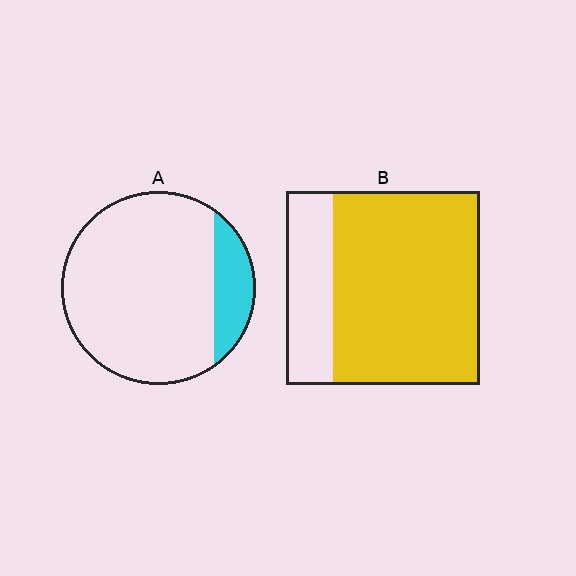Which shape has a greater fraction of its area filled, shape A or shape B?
Shape B.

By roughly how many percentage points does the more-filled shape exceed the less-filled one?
By roughly 60 percentage points (B over A).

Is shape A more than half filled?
No.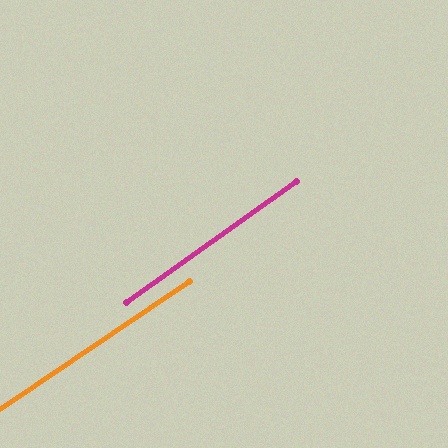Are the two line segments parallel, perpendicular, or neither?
Parallel — their directions differ by only 1.8°.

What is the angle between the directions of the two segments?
Approximately 2 degrees.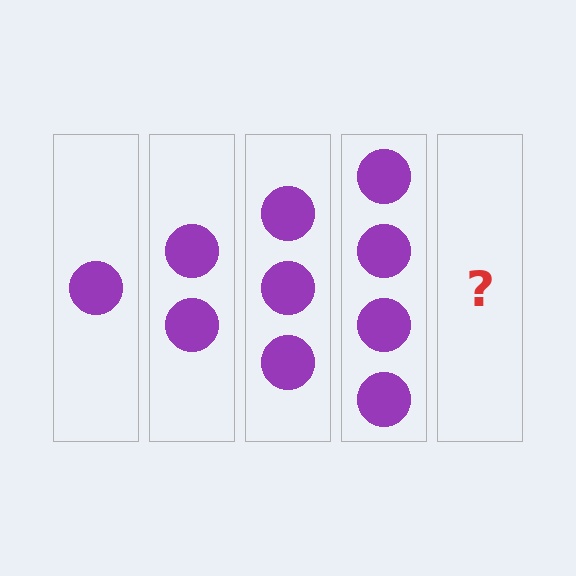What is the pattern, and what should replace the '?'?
The pattern is that each step adds one more circle. The '?' should be 5 circles.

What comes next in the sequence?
The next element should be 5 circles.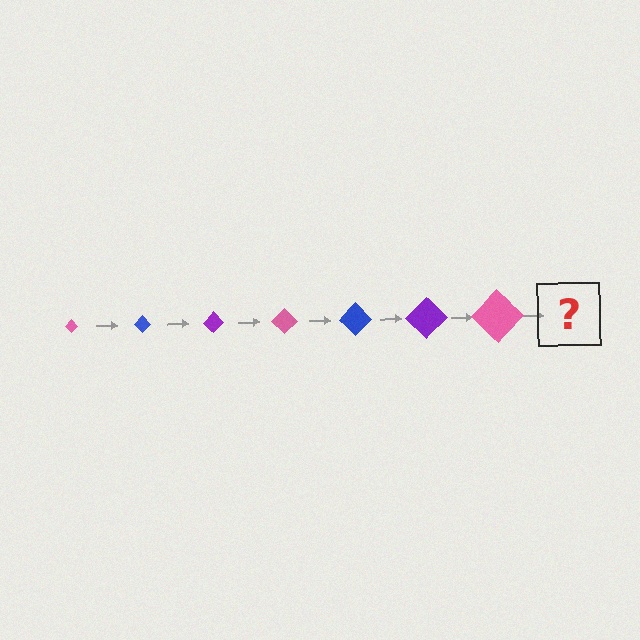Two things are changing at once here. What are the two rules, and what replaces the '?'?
The two rules are that the diamond grows larger each step and the color cycles through pink, blue, and purple. The '?' should be a blue diamond, larger than the previous one.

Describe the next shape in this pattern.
It should be a blue diamond, larger than the previous one.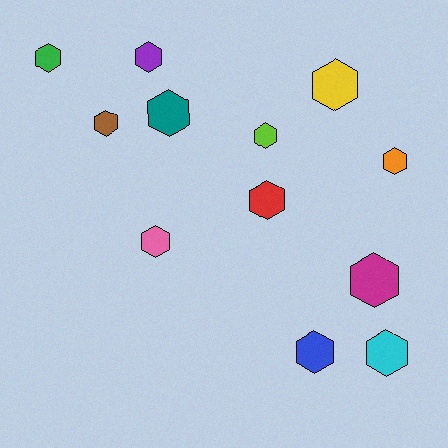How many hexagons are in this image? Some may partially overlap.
There are 12 hexagons.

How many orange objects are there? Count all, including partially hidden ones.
There is 1 orange object.